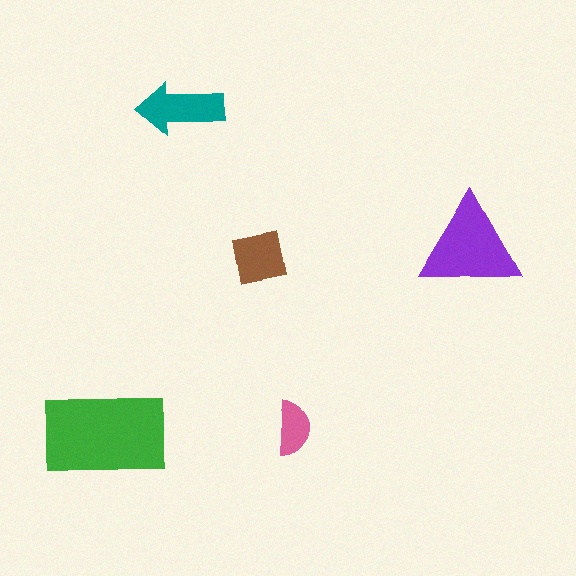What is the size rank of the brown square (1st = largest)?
4th.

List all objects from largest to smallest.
The green rectangle, the purple triangle, the teal arrow, the brown square, the pink semicircle.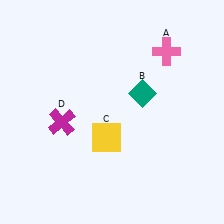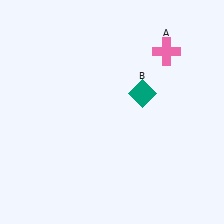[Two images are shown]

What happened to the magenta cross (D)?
The magenta cross (D) was removed in Image 2. It was in the bottom-left area of Image 1.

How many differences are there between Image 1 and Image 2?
There are 2 differences between the two images.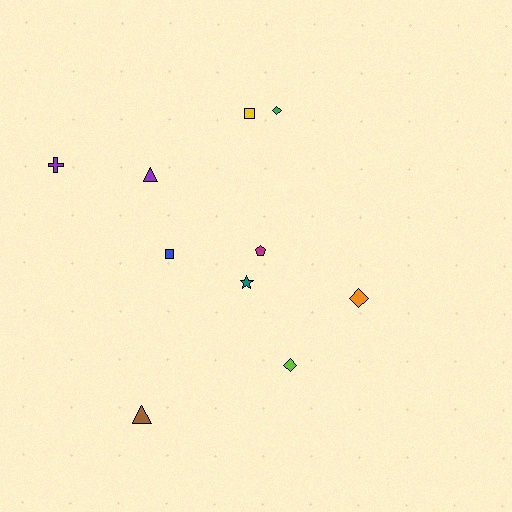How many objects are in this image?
There are 10 objects.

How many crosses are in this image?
There is 1 cross.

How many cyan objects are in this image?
There are no cyan objects.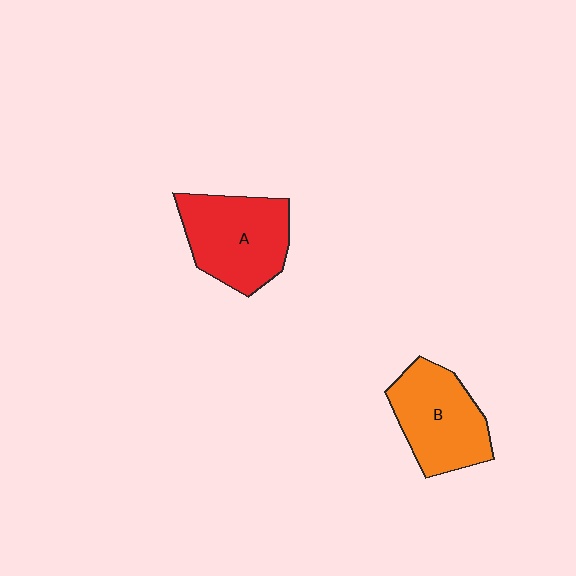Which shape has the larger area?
Shape A (red).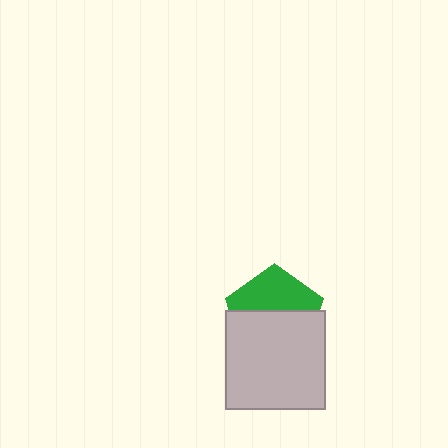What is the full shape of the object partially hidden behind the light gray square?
The partially hidden object is a green pentagon.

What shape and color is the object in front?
The object in front is a light gray square.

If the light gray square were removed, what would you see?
You would see the complete green pentagon.